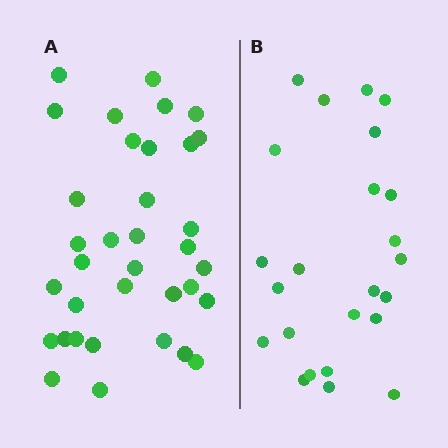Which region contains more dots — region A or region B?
Region A (the left region) has more dots.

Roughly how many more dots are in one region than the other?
Region A has roughly 12 or so more dots than region B.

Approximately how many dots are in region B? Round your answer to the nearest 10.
About 20 dots. (The exact count is 24, which rounds to 20.)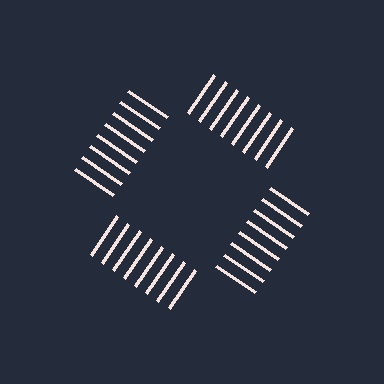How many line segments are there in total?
32 — 8 along each of the 4 edges.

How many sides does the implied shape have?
4 sides — the line-ends trace a square.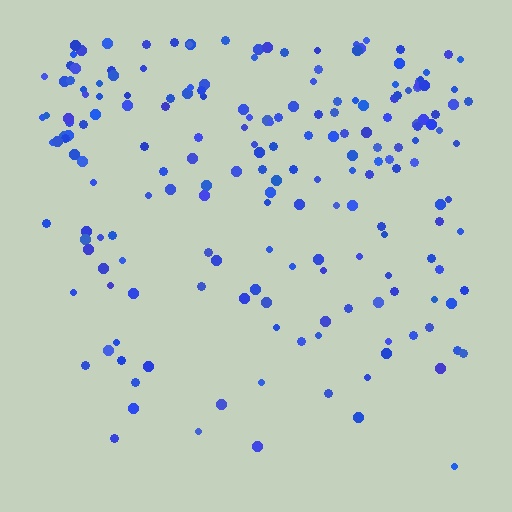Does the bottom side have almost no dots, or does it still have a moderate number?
Still a moderate number, just noticeably fewer than the top.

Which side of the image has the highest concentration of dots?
The top.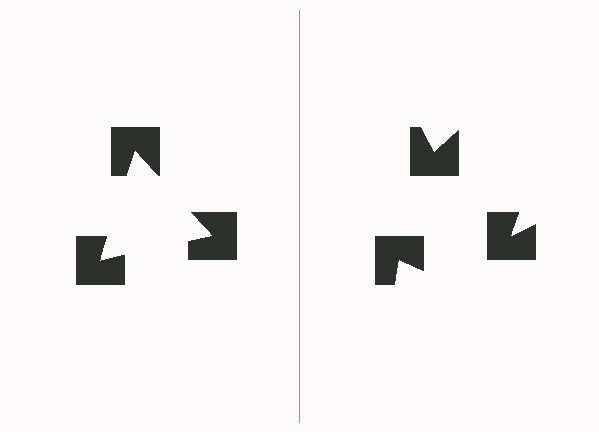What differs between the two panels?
The notched squares are positioned identically on both sides; only the wedge orientations differ. On the left they align to a triangle; on the right they are misaligned.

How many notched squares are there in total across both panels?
6 — 3 on each side.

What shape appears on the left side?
An illusory triangle.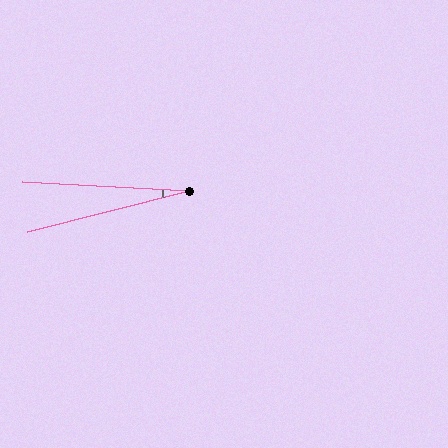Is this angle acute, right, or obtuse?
It is acute.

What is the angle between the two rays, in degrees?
Approximately 17 degrees.